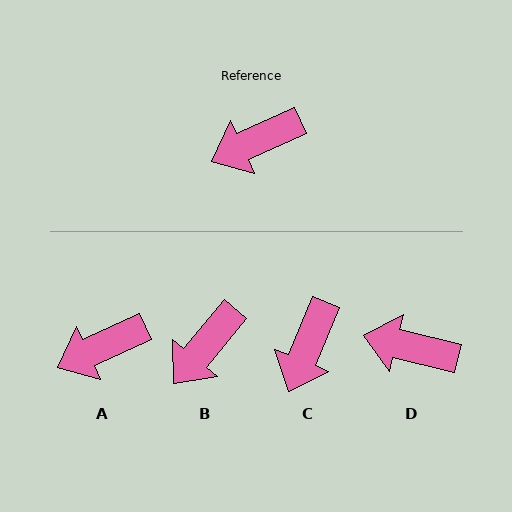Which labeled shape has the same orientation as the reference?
A.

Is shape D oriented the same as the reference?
No, it is off by about 39 degrees.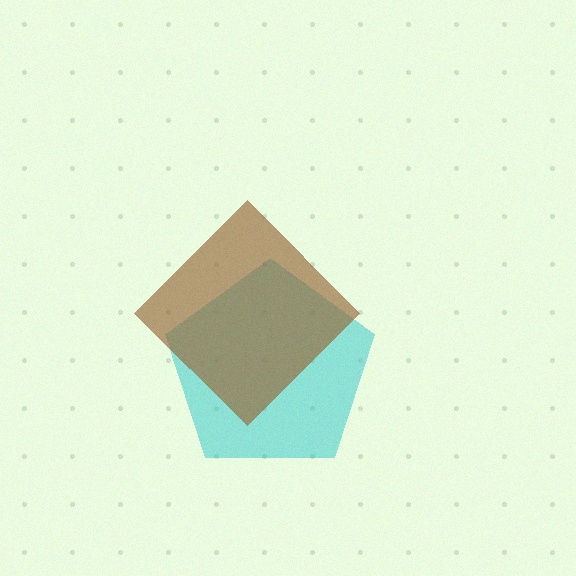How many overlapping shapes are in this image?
There are 2 overlapping shapes in the image.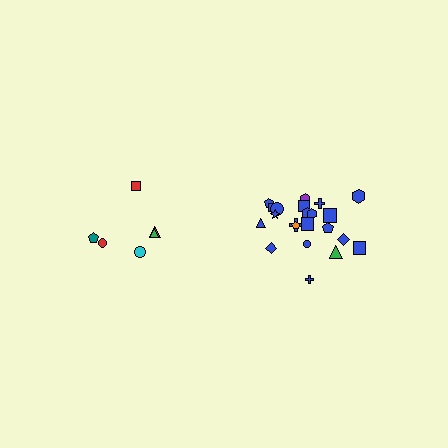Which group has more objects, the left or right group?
The right group.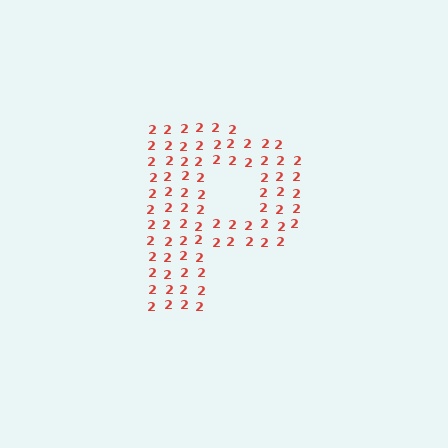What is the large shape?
The large shape is the letter P.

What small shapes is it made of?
It is made of small digit 2's.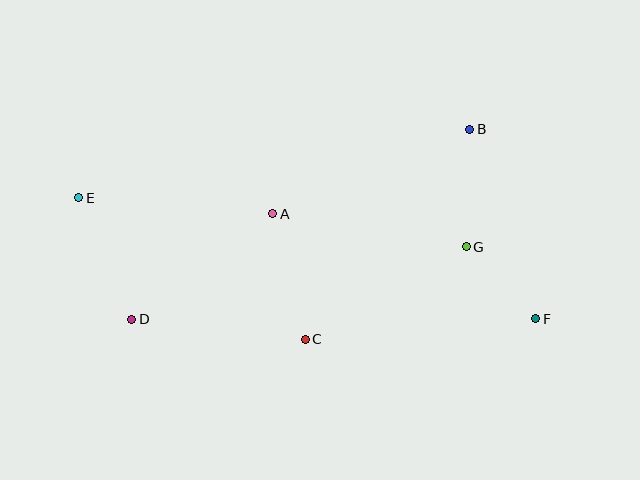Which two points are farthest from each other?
Points E and F are farthest from each other.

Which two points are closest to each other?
Points F and G are closest to each other.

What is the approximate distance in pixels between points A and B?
The distance between A and B is approximately 214 pixels.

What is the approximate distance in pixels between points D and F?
The distance between D and F is approximately 404 pixels.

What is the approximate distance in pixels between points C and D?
The distance between C and D is approximately 175 pixels.